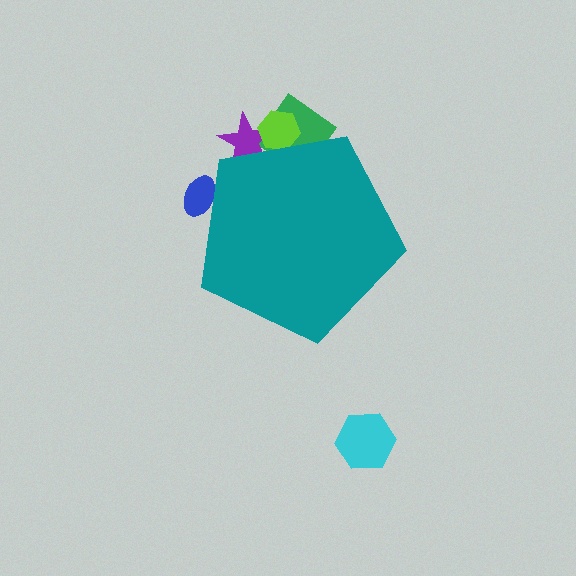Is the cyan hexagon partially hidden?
No, the cyan hexagon is fully visible.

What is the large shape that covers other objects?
A teal pentagon.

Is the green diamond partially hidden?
Yes, the green diamond is partially hidden behind the teal pentagon.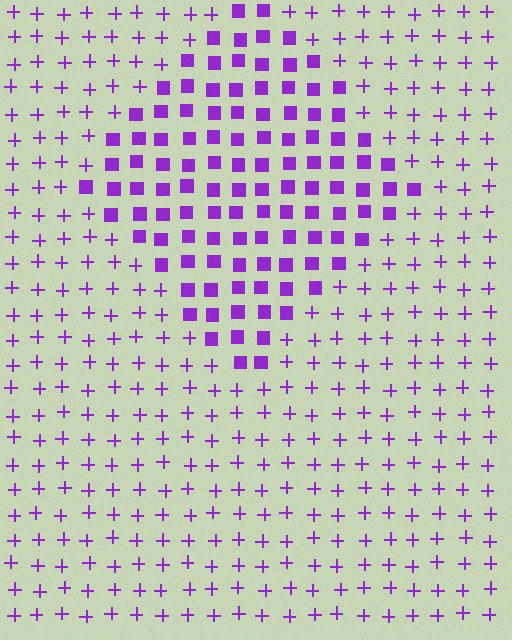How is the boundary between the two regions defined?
The boundary is defined by a change in element shape: squares inside vs. plus signs outside. All elements share the same color and spacing.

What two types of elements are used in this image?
The image uses squares inside the diamond region and plus signs outside it.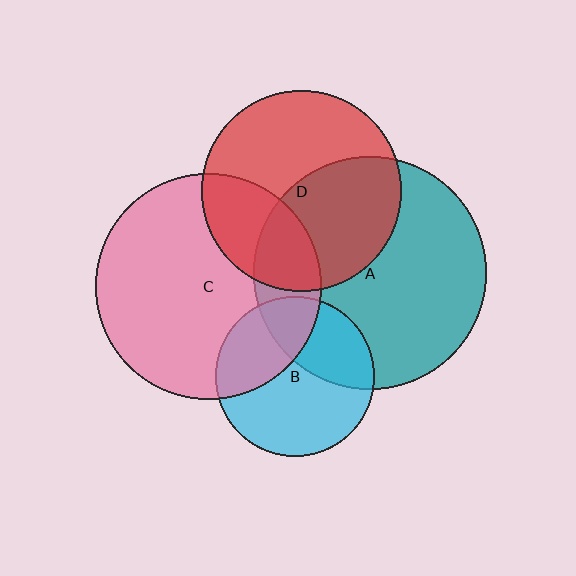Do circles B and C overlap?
Yes.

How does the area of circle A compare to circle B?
Approximately 2.1 times.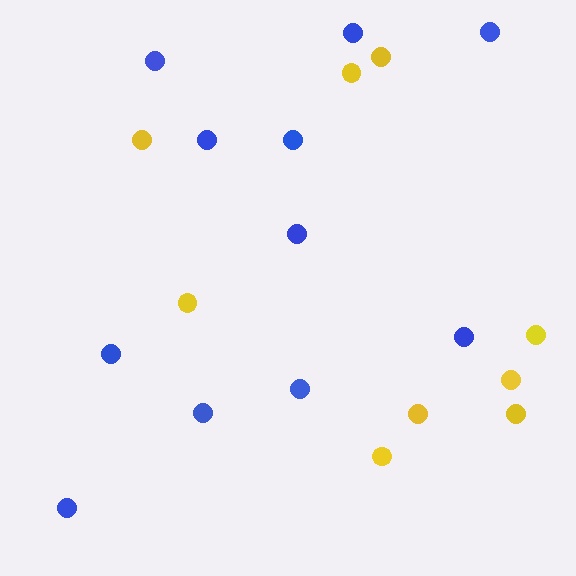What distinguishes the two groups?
There are 2 groups: one group of blue circles (11) and one group of yellow circles (9).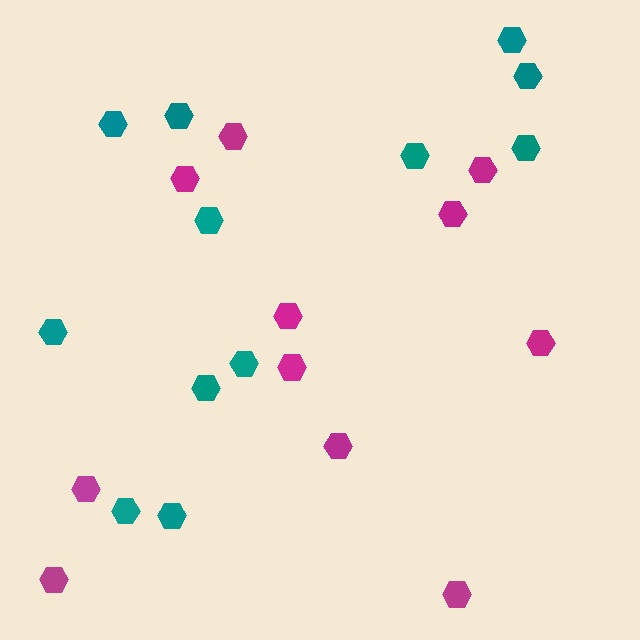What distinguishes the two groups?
There are 2 groups: one group of teal hexagons (12) and one group of magenta hexagons (11).